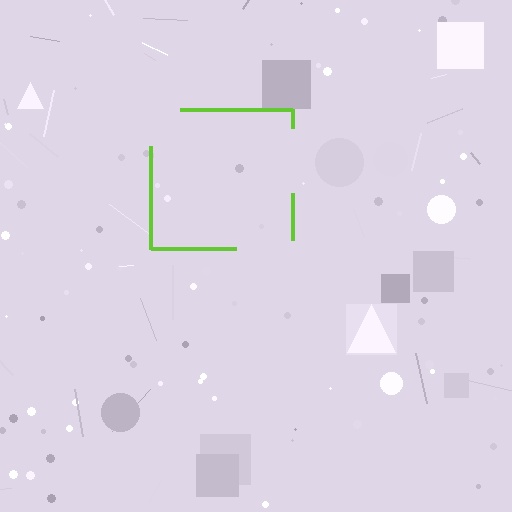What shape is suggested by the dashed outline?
The dashed outline suggests a square.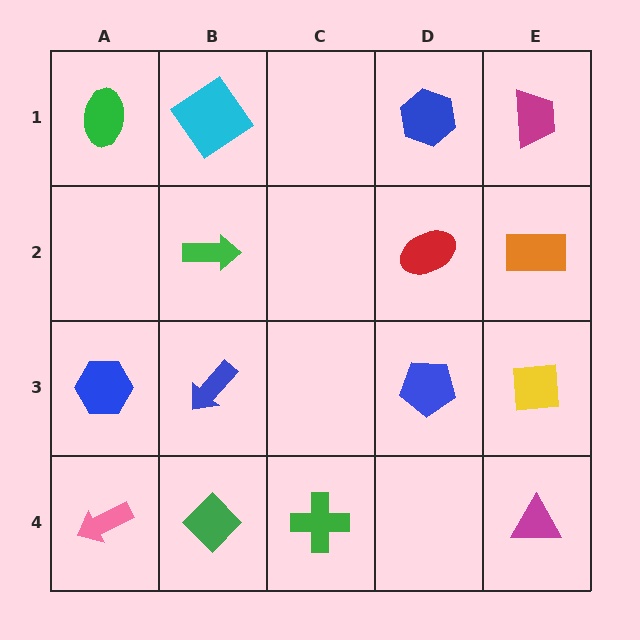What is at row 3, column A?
A blue hexagon.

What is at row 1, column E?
A magenta trapezoid.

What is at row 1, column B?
A cyan diamond.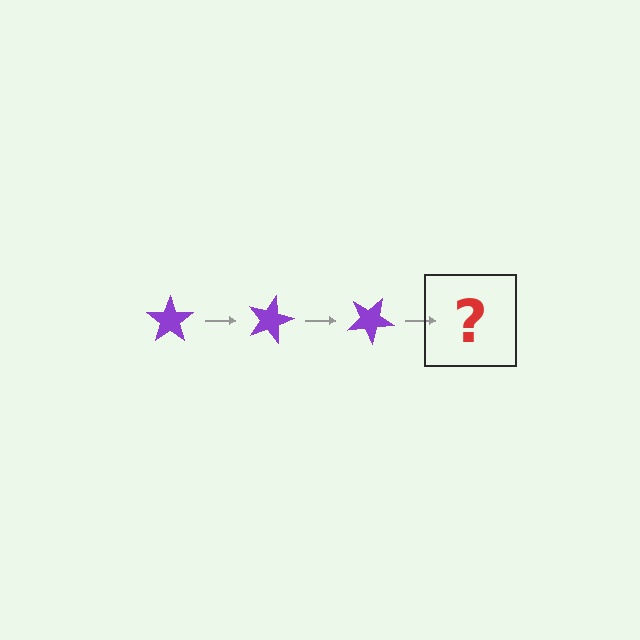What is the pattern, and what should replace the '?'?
The pattern is that the star rotates 15 degrees each step. The '?' should be a purple star rotated 45 degrees.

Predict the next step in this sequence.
The next step is a purple star rotated 45 degrees.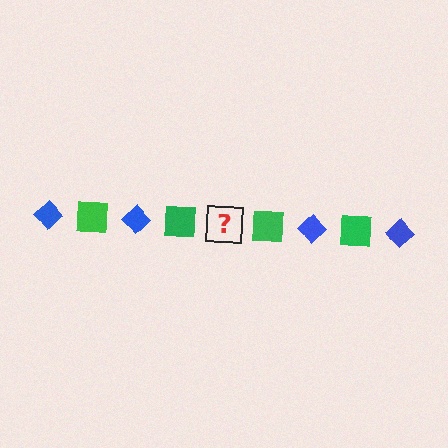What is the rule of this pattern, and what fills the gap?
The rule is that the pattern alternates between blue diamond and green square. The gap should be filled with a blue diamond.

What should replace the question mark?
The question mark should be replaced with a blue diamond.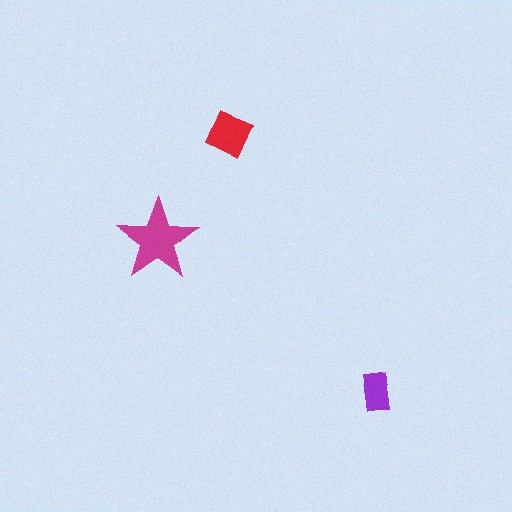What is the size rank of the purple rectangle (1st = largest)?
3rd.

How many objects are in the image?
There are 3 objects in the image.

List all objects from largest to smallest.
The magenta star, the red diamond, the purple rectangle.